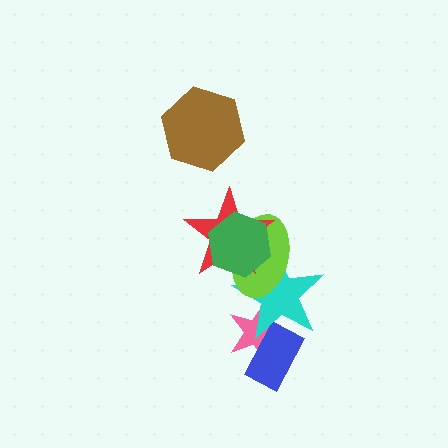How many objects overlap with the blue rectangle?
2 objects overlap with the blue rectangle.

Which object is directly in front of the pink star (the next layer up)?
The blue rectangle is directly in front of the pink star.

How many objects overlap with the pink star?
2 objects overlap with the pink star.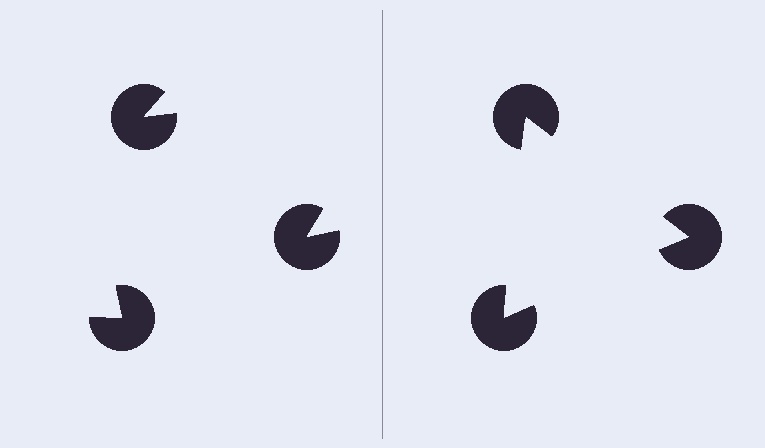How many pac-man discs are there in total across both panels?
6 — 3 on each side.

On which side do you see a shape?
An illusory triangle appears on the right side. On the left side the wedge cuts are rotated, so no coherent shape forms.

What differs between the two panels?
The pac-man discs are positioned identically on both sides; only the wedge orientations differ. On the right they align to a triangle; on the left they are misaligned.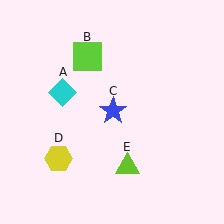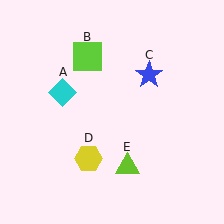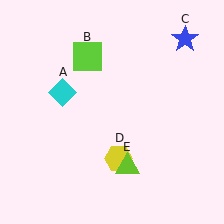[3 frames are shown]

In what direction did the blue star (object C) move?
The blue star (object C) moved up and to the right.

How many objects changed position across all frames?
2 objects changed position: blue star (object C), yellow hexagon (object D).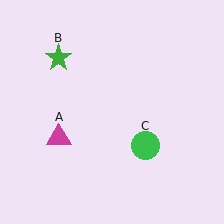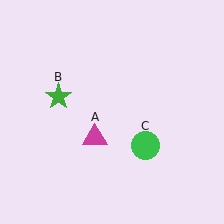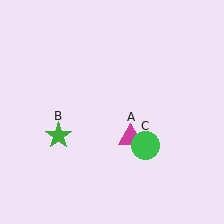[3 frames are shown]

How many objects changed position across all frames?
2 objects changed position: magenta triangle (object A), green star (object B).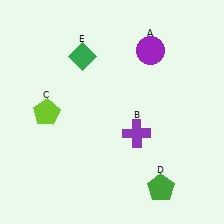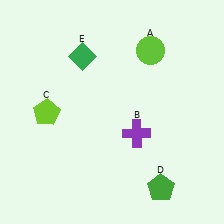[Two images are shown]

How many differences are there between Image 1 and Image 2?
There is 1 difference between the two images.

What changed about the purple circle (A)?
In Image 1, A is purple. In Image 2, it changed to lime.